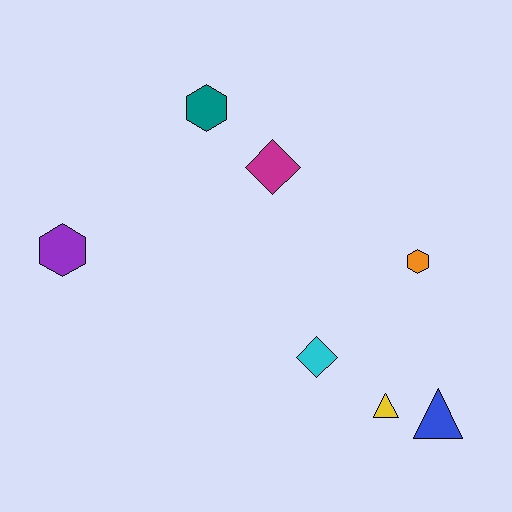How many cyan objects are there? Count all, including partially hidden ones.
There is 1 cyan object.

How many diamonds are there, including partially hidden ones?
There are 2 diamonds.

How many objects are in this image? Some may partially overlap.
There are 7 objects.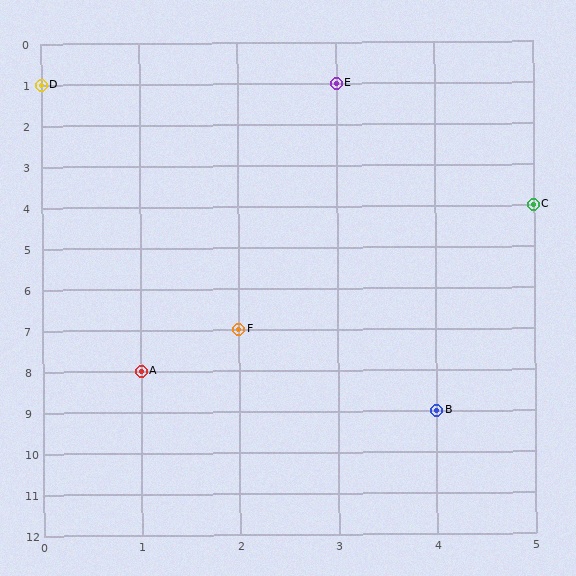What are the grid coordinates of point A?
Point A is at grid coordinates (1, 8).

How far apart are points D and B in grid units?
Points D and B are 4 columns and 8 rows apart (about 8.9 grid units diagonally).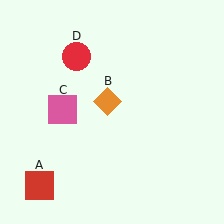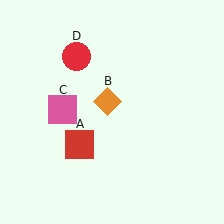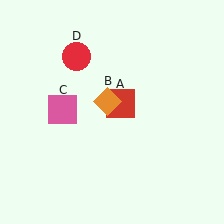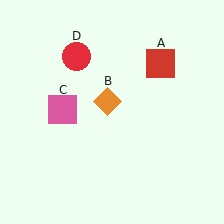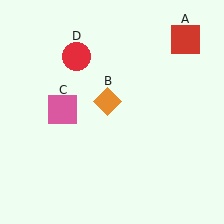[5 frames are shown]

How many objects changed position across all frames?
1 object changed position: red square (object A).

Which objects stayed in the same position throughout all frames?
Orange diamond (object B) and pink square (object C) and red circle (object D) remained stationary.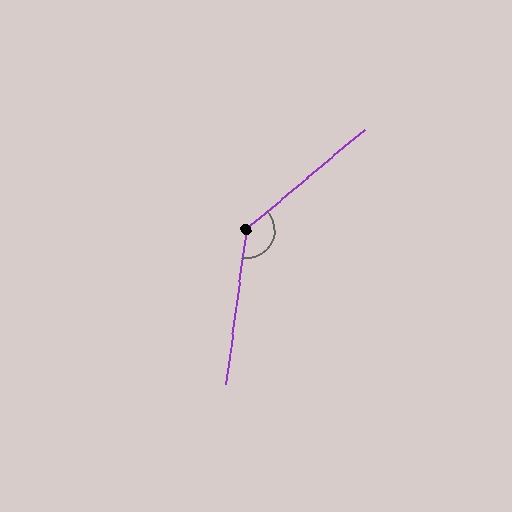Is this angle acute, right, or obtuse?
It is obtuse.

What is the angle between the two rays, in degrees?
Approximately 138 degrees.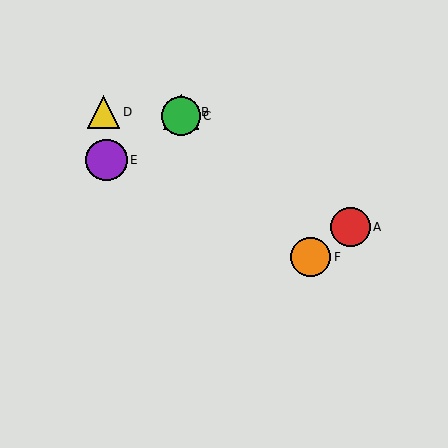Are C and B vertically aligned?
Yes, both are at x≈181.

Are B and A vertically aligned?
No, B is at x≈181 and A is at x≈351.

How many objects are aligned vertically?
2 objects (B, C) are aligned vertically.